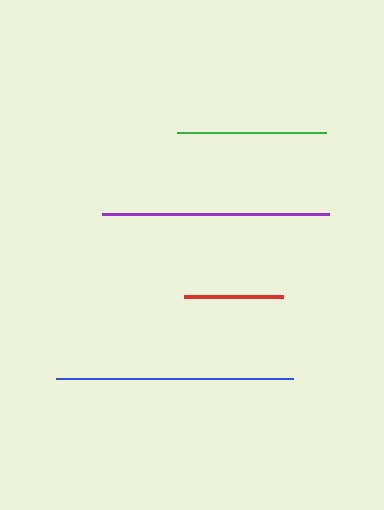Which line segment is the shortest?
The red line is the shortest at approximately 99 pixels.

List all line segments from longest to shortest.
From longest to shortest: blue, purple, green, red.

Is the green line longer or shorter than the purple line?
The purple line is longer than the green line.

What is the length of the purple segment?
The purple segment is approximately 227 pixels long.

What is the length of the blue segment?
The blue segment is approximately 237 pixels long.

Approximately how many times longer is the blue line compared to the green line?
The blue line is approximately 1.6 times the length of the green line.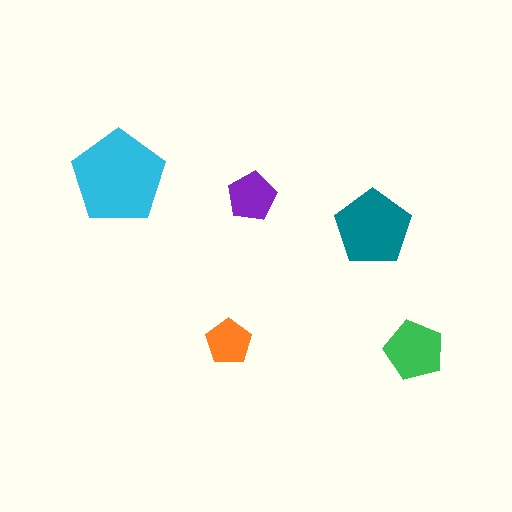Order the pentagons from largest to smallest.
the cyan one, the teal one, the green one, the purple one, the orange one.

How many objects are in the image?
There are 5 objects in the image.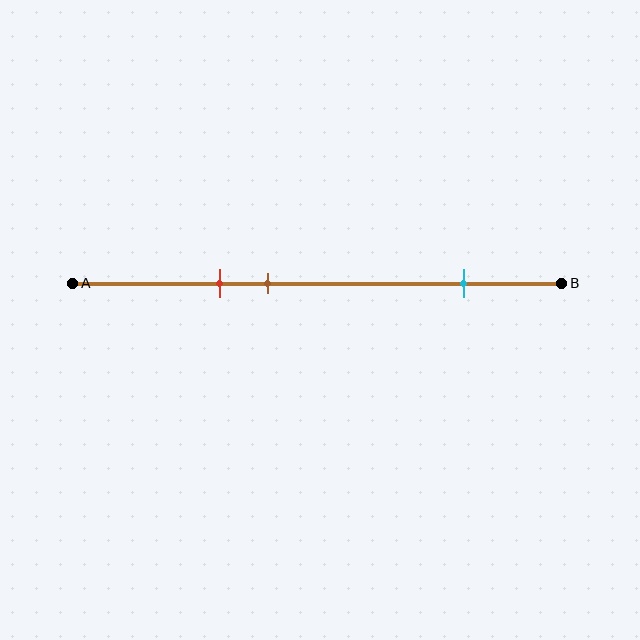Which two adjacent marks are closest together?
The red and brown marks are the closest adjacent pair.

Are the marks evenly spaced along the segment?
No, the marks are not evenly spaced.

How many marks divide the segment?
There are 3 marks dividing the segment.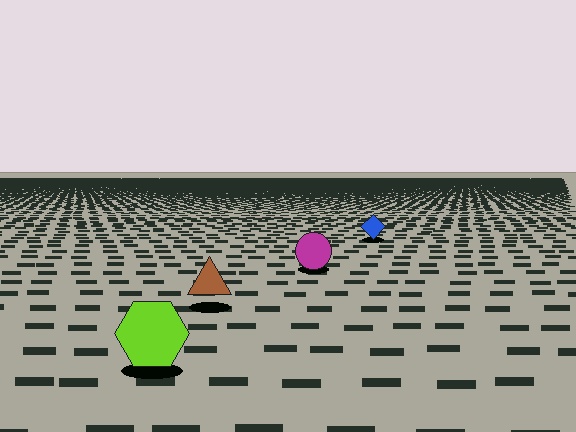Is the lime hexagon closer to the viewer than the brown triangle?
Yes. The lime hexagon is closer — you can tell from the texture gradient: the ground texture is coarser near it.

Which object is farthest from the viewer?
The blue diamond is farthest from the viewer. It appears smaller and the ground texture around it is denser.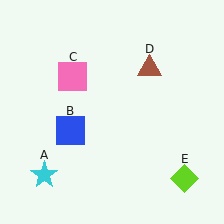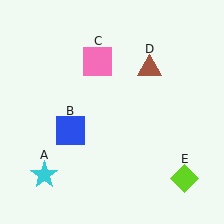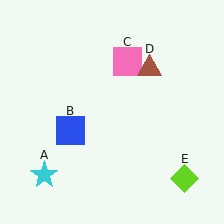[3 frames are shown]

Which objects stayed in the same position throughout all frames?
Cyan star (object A) and blue square (object B) and brown triangle (object D) and lime diamond (object E) remained stationary.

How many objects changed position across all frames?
1 object changed position: pink square (object C).